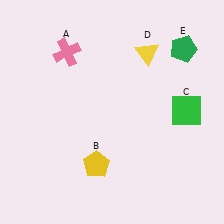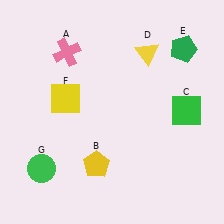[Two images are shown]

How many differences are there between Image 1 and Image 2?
There are 2 differences between the two images.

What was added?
A yellow square (F), a green circle (G) were added in Image 2.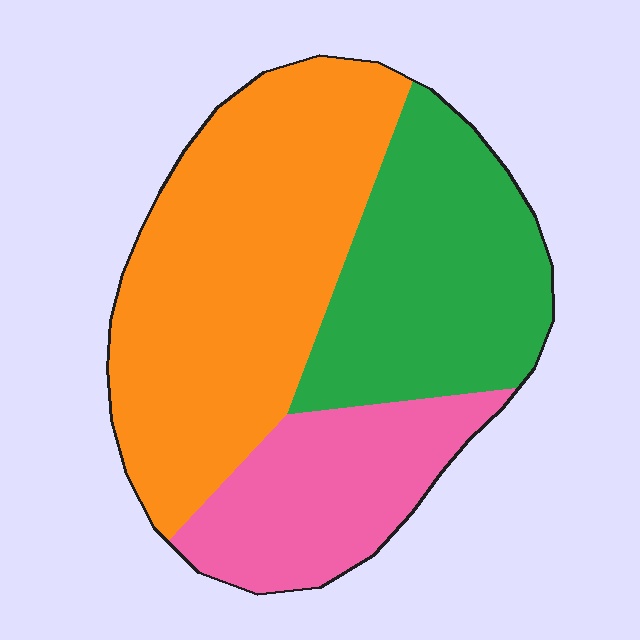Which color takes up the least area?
Pink, at roughly 20%.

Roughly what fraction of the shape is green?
Green covers 31% of the shape.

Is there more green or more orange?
Orange.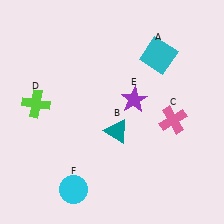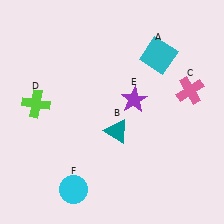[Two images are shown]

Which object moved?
The pink cross (C) moved up.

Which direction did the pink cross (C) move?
The pink cross (C) moved up.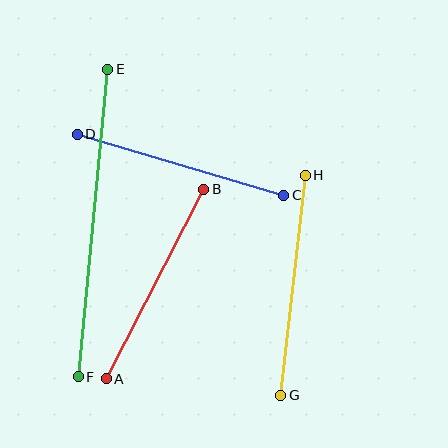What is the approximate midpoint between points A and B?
The midpoint is at approximately (155, 284) pixels.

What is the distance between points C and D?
The distance is approximately 216 pixels.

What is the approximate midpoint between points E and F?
The midpoint is at approximately (93, 223) pixels.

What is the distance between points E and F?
The distance is approximately 309 pixels.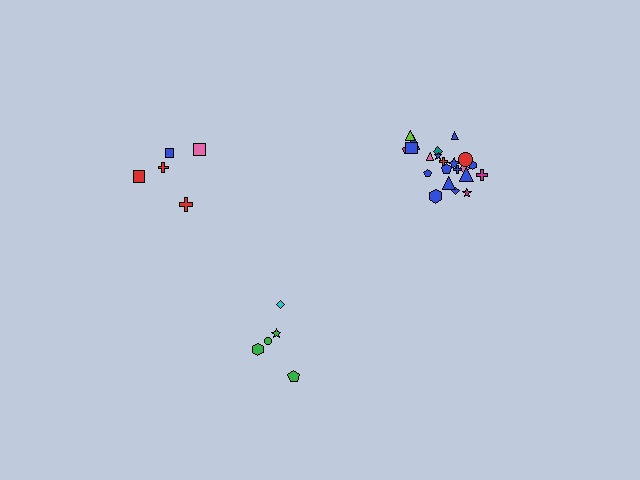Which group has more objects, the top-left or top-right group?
The top-right group.